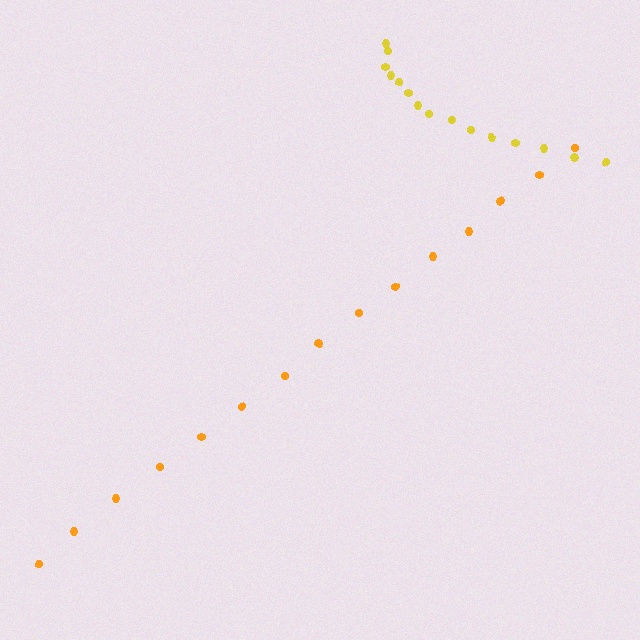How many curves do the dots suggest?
There are 2 distinct paths.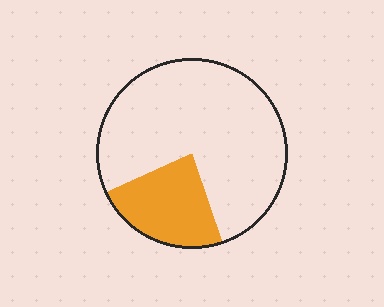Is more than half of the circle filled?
No.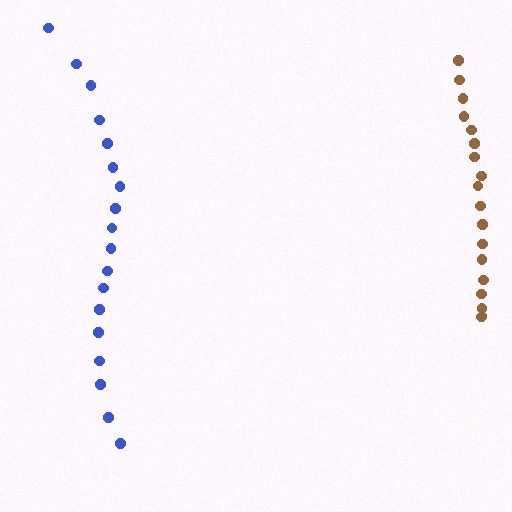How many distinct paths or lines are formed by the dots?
There are 2 distinct paths.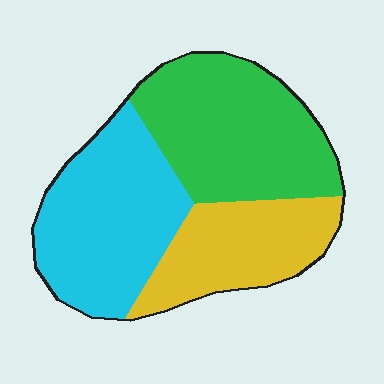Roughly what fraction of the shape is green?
Green covers roughly 40% of the shape.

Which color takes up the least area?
Yellow, at roughly 25%.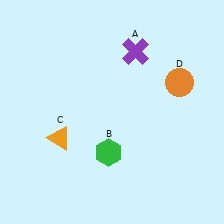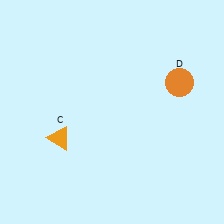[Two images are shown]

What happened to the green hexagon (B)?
The green hexagon (B) was removed in Image 2. It was in the bottom-left area of Image 1.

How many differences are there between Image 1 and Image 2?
There are 2 differences between the two images.